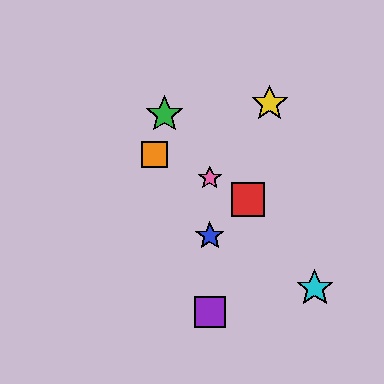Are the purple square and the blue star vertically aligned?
Yes, both are at x≈210.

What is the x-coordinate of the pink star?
The pink star is at x≈210.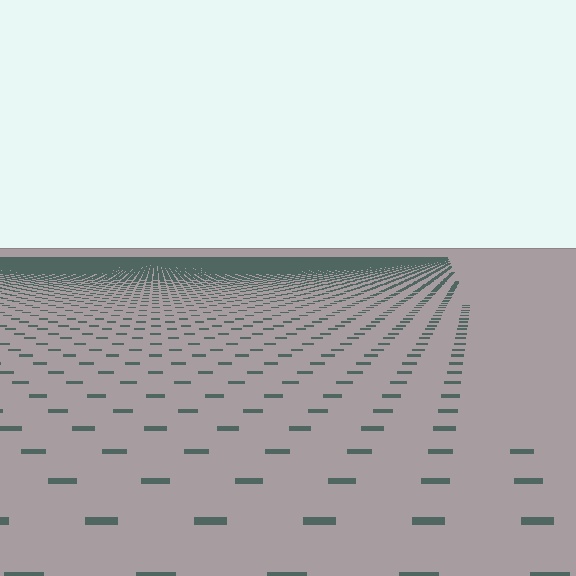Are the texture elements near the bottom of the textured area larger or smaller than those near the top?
Larger. Near the bottom, elements are closer to the viewer and appear at a bigger on-screen size.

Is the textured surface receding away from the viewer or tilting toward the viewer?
The surface is receding away from the viewer. Texture elements get smaller and denser toward the top.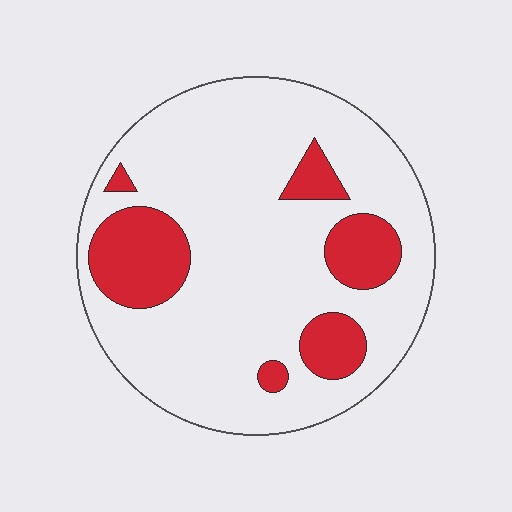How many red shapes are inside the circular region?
6.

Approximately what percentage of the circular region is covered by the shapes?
Approximately 20%.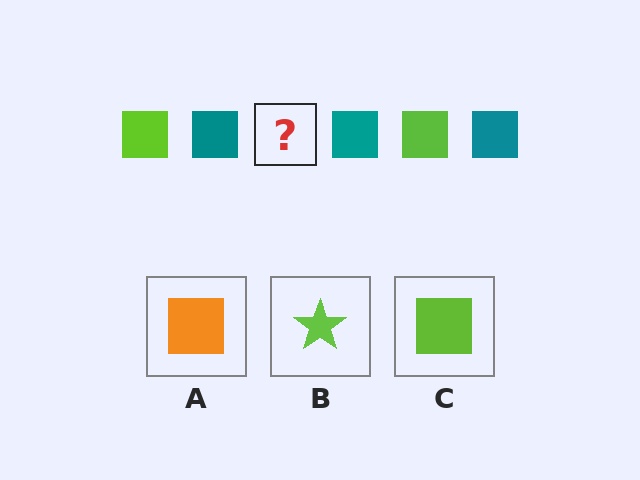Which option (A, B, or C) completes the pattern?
C.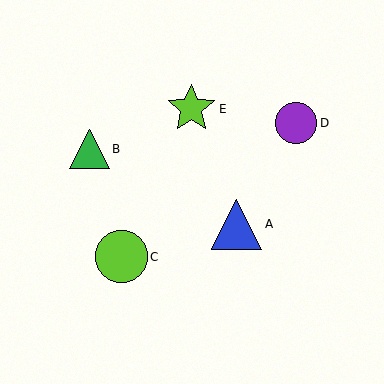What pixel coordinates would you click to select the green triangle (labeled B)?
Click at (90, 149) to select the green triangle B.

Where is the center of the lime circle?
The center of the lime circle is at (122, 257).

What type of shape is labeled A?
Shape A is a blue triangle.